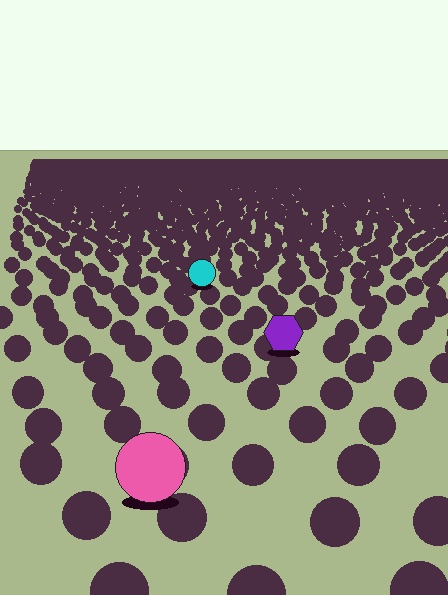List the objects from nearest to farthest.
From nearest to farthest: the pink circle, the purple hexagon, the cyan circle.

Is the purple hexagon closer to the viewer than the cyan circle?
Yes. The purple hexagon is closer — you can tell from the texture gradient: the ground texture is coarser near it.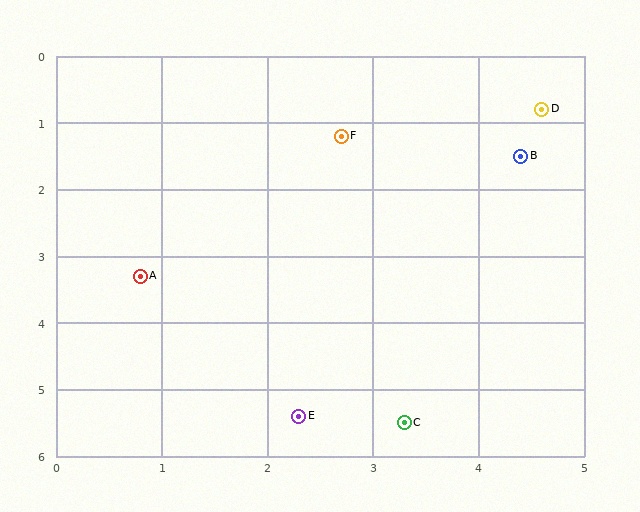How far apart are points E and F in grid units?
Points E and F are about 4.2 grid units apart.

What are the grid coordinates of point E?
Point E is at approximately (2.3, 5.4).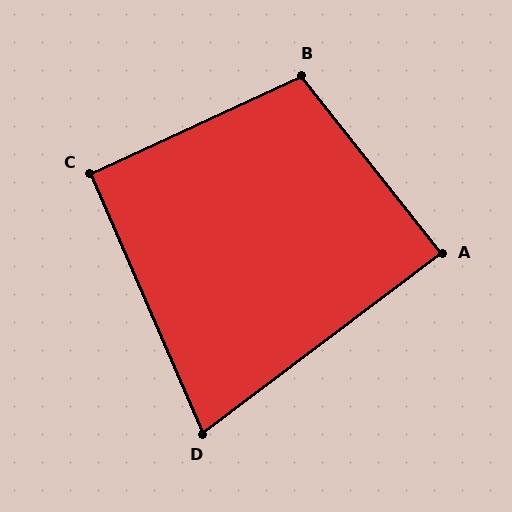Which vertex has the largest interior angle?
B, at approximately 104 degrees.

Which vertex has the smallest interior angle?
D, at approximately 76 degrees.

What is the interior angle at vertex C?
Approximately 91 degrees (approximately right).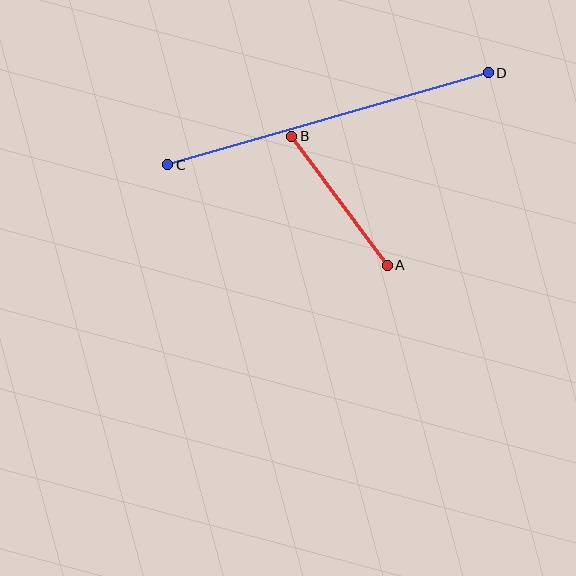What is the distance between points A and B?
The distance is approximately 160 pixels.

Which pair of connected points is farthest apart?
Points C and D are farthest apart.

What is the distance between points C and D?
The distance is approximately 333 pixels.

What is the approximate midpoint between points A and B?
The midpoint is at approximately (340, 201) pixels.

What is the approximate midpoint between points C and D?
The midpoint is at approximately (328, 119) pixels.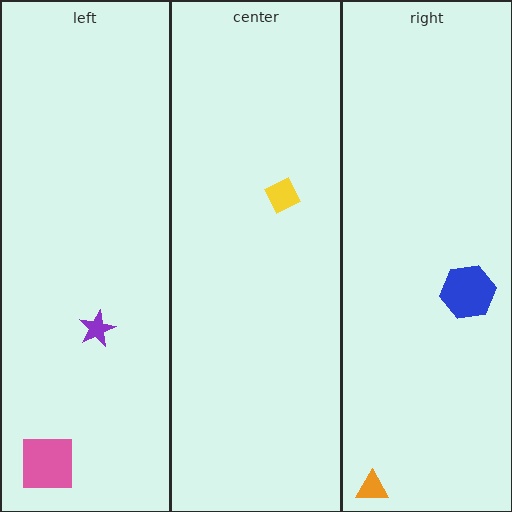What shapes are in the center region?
The yellow diamond.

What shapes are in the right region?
The orange triangle, the blue hexagon.